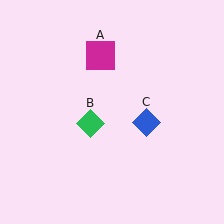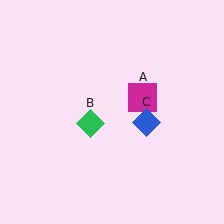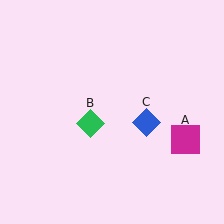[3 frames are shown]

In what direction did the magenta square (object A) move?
The magenta square (object A) moved down and to the right.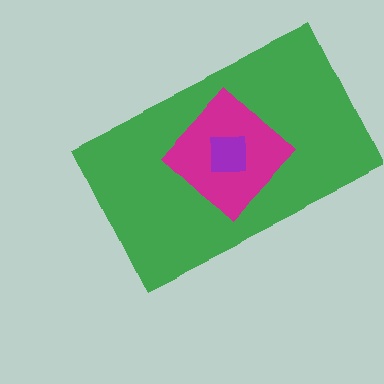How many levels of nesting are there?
3.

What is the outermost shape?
The green rectangle.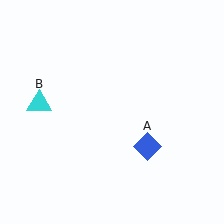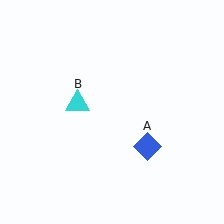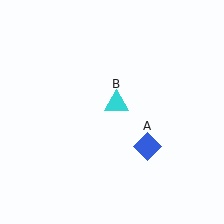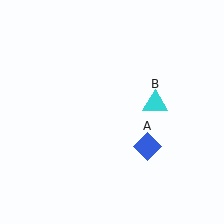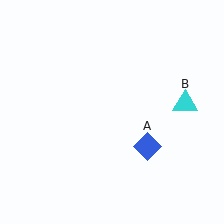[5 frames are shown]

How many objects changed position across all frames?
1 object changed position: cyan triangle (object B).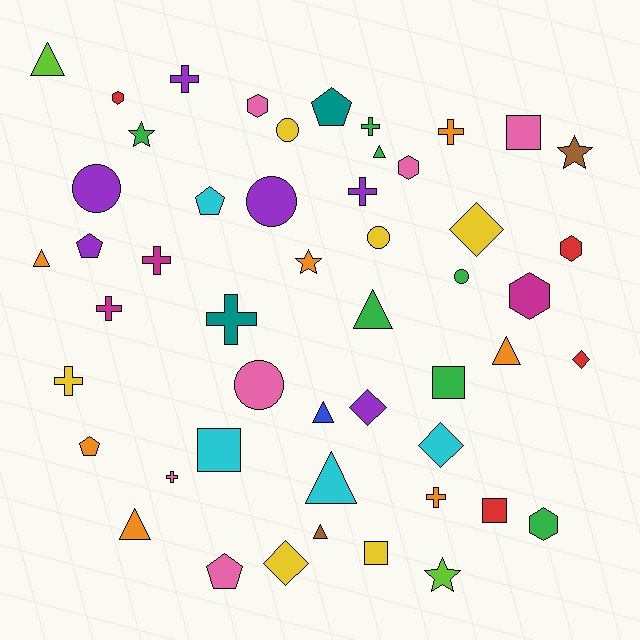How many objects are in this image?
There are 50 objects.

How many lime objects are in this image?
There are 2 lime objects.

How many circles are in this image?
There are 6 circles.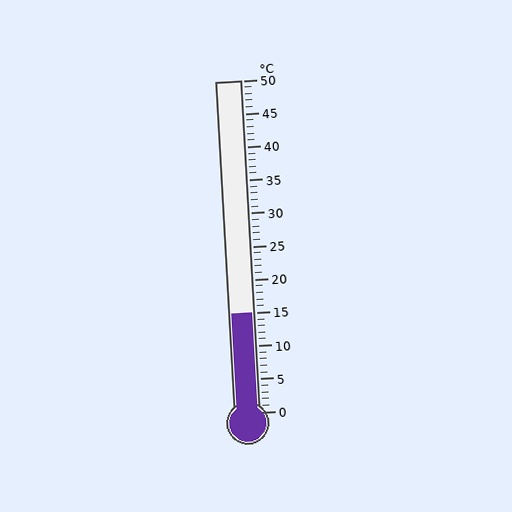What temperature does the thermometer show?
The thermometer shows approximately 15°C.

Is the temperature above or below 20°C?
The temperature is below 20°C.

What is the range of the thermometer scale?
The thermometer scale ranges from 0°C to 50°C.